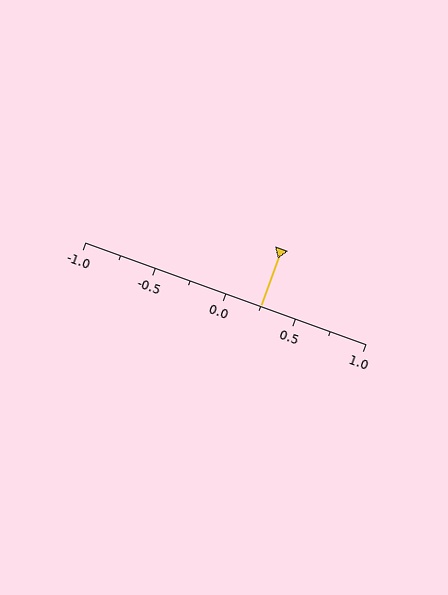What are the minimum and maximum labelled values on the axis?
The axis runs from -1.0 to 1.0.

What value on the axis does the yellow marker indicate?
The marker indicates approximately 0.25.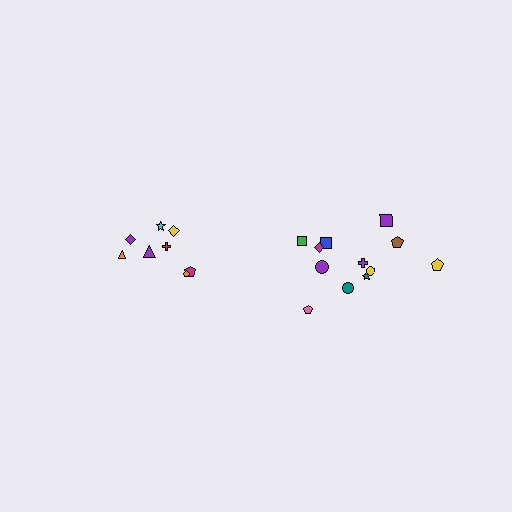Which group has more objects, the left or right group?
The right group.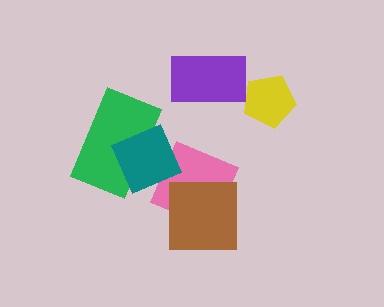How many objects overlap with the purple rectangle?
0 objects overlap with the purple rectangle.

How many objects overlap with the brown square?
1 object overlaps with the brown square.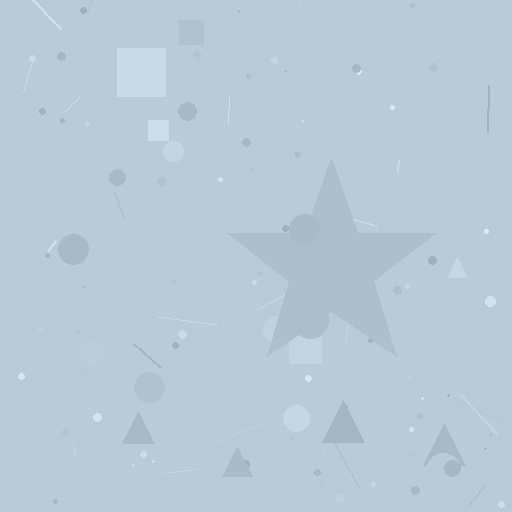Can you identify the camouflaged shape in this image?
The camouflaged shape is a star.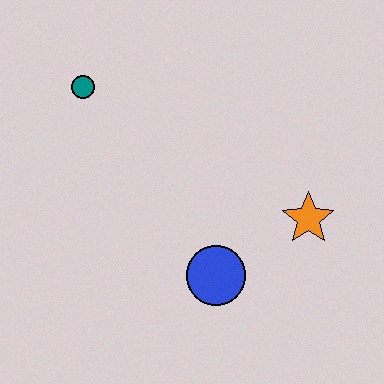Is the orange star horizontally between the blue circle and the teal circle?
No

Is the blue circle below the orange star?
Yes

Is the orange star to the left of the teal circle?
No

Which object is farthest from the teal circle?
The orange star is farthest from the teal circle.